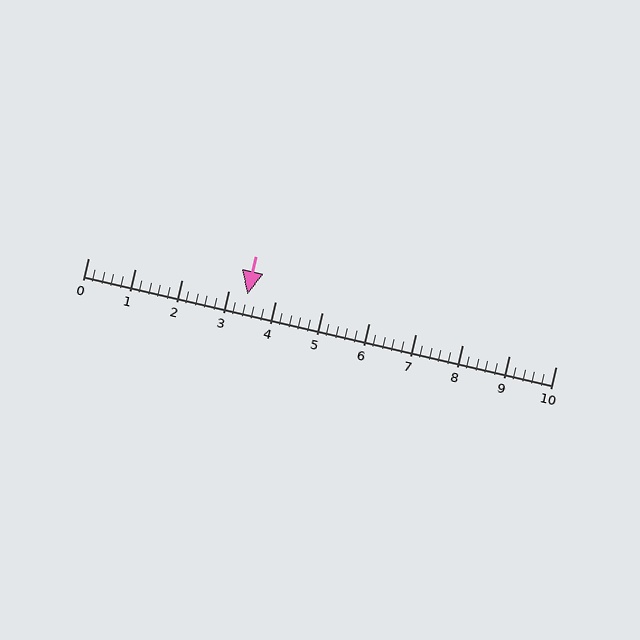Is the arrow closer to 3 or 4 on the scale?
The arrow is closer to 3.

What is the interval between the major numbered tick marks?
The major tick marks are spaced 1 units apart.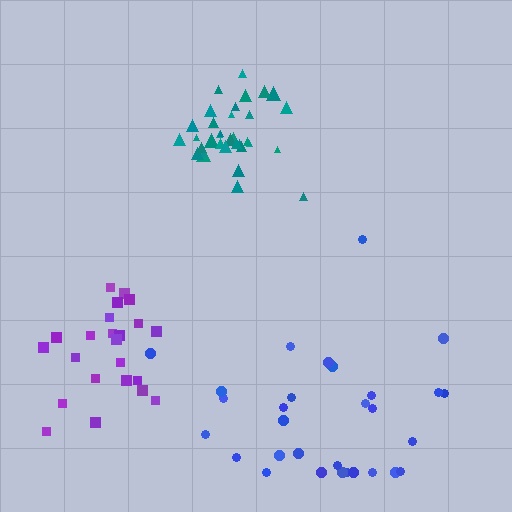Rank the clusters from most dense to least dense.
teal, purple, blue.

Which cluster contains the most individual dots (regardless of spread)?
Teal (34).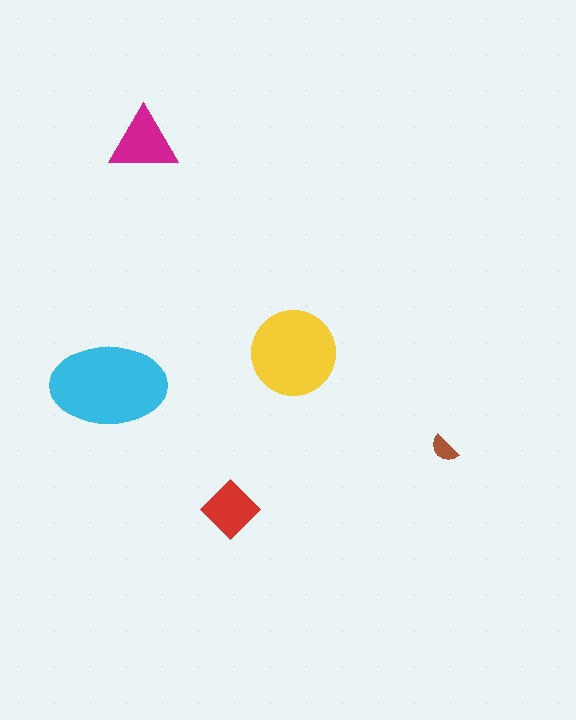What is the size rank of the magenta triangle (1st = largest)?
3rd.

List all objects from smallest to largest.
The brown semicircle, the red diamond, the magenta triangle, the yellow circle, the cyan ellipse.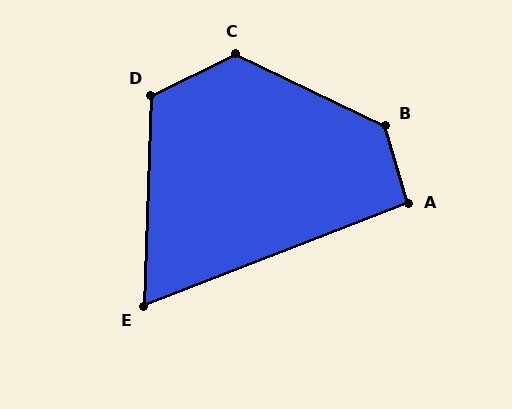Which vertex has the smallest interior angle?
E, at approximately 67 degrees.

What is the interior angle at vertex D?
Approximately 118 degrees (obtuse).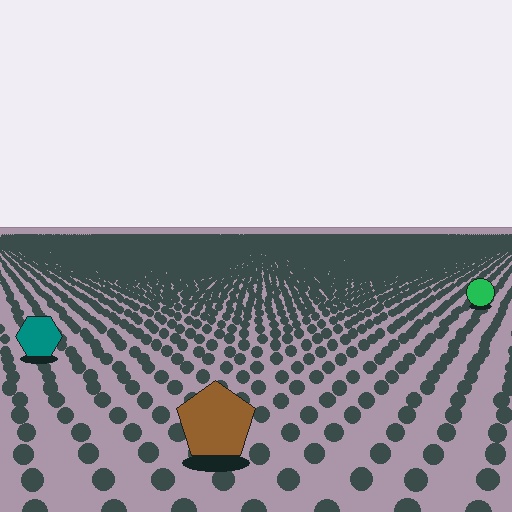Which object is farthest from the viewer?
The green circle is farthest from the viewer. It appears smaller and the ground texture around it is denser.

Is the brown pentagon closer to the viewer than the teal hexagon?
Yes. The brown pentagon is closer — you can tell from the texture gradient: the ground texture is coarser near it.